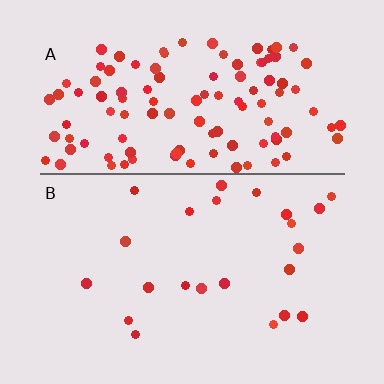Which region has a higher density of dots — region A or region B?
A (the top).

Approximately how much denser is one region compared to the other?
Approximately 4.9× — region A over region B.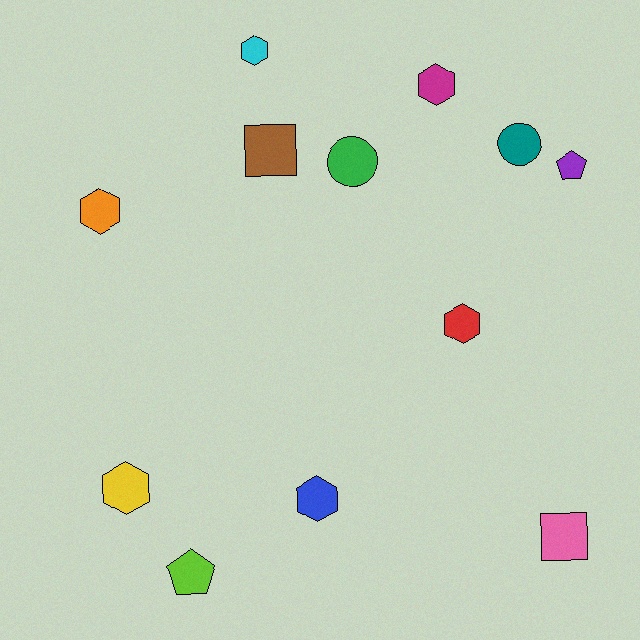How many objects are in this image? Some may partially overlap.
There are 12 objects.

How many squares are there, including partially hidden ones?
There are 2 squares.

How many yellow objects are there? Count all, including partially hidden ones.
There is 1 yellow object.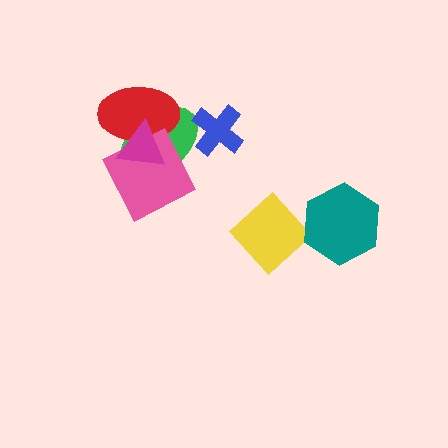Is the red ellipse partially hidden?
Yes, it is partially covered by another shape.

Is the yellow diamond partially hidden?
Yes, it is partially covered by another shape.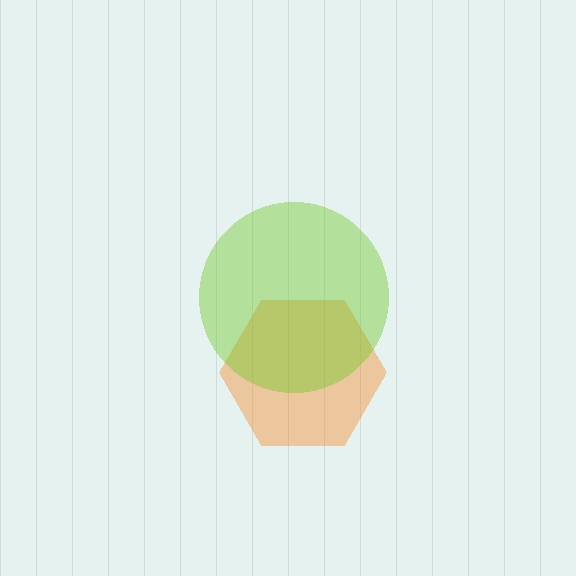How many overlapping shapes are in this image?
There are 2 overlapping shapes in the image.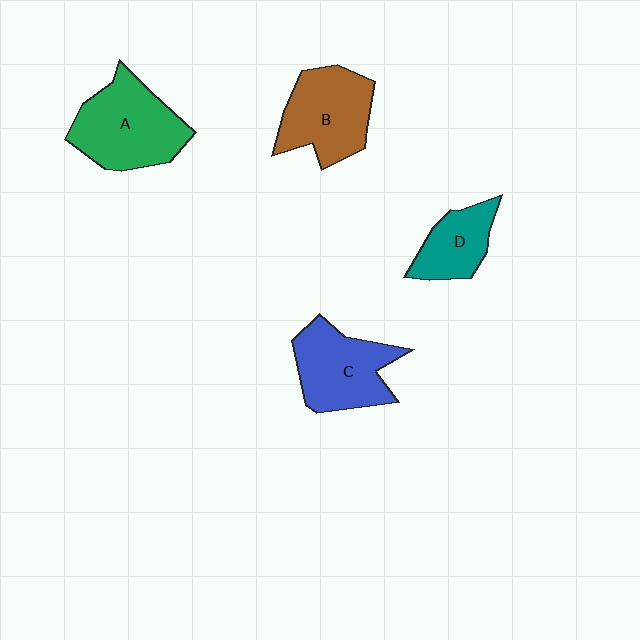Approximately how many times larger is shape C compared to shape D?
Approximately 1.5 times.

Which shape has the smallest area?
Shape D (teal).